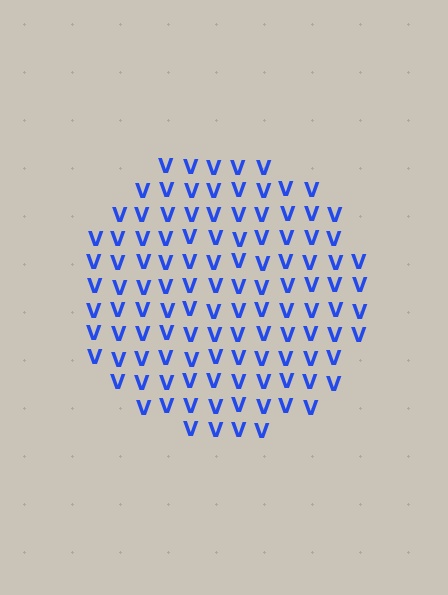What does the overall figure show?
The overall figure shows a circle.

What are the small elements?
The small elements are letter V's.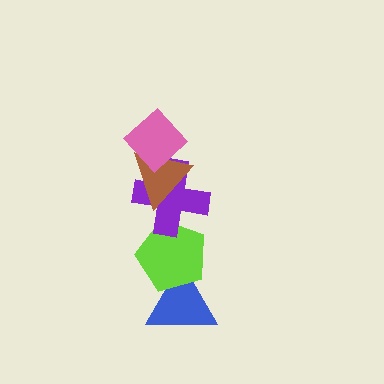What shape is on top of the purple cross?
The brown triangle is on top of the purple cross.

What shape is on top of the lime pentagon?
The purple cross is on top of the lime pentagon.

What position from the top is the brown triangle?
The brown triangle is 2nd from the top.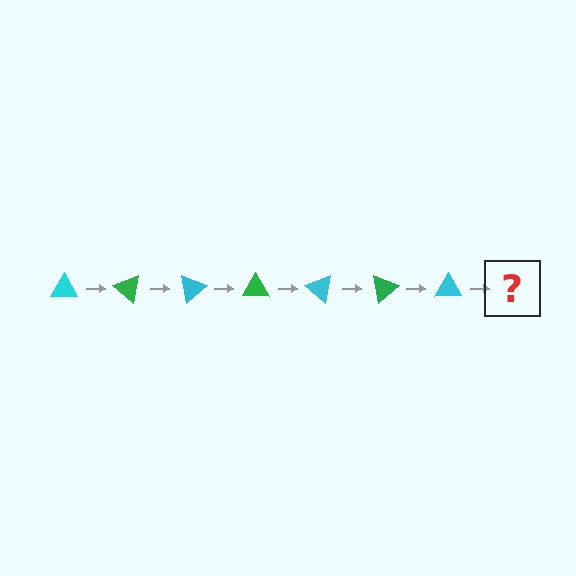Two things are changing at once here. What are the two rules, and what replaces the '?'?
The two rules are that it rotates 40 degrees each step and the color cycles through cyan and green. The '?' should be a green triangle, rotated 280 degrees from the start.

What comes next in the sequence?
The next element should be a green triangle, rotated 280 degrees from the start.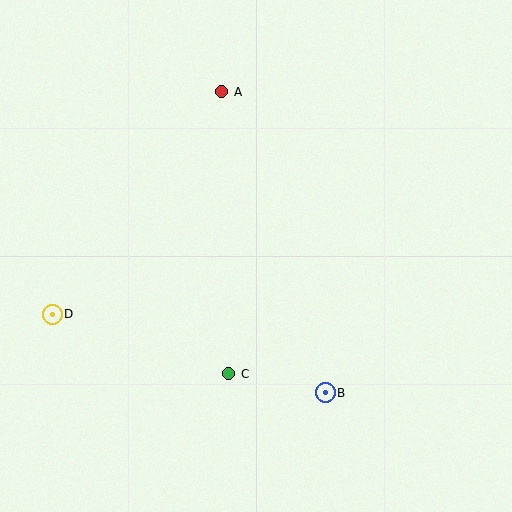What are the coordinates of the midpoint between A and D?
The midpoint between A and D is at (137, 203).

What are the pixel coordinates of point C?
Point C is at (229, 374).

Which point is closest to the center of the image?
Point C at (229, 374) is closest to the center.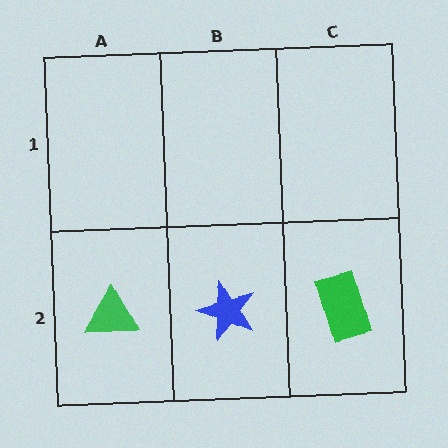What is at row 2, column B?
A blue star.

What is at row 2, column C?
A green rectangle.